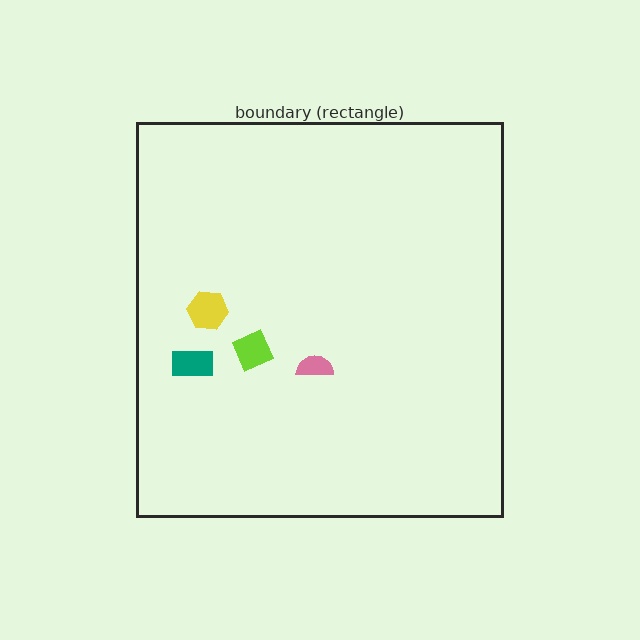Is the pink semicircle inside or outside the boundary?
Inside.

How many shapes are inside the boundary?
4 inside, 0 outside.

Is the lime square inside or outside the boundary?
Inside.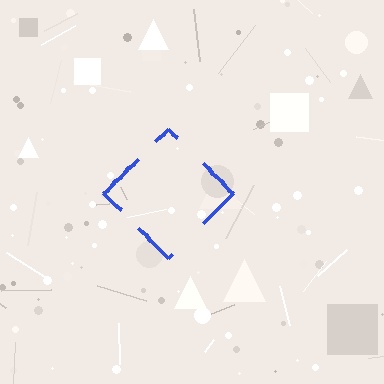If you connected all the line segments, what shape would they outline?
They would outline a diamond.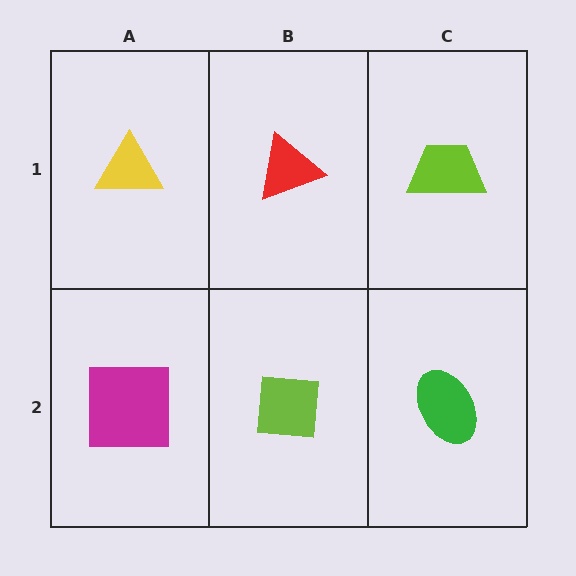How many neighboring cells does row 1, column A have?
2.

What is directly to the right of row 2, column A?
A lime square.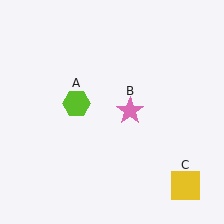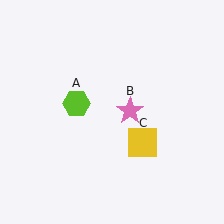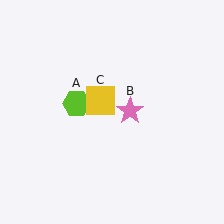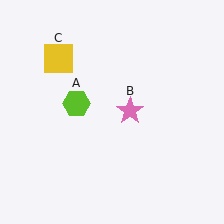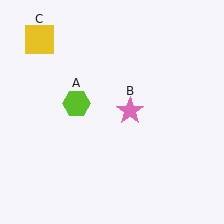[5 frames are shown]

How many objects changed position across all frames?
1 object changed position: yellow square (object C).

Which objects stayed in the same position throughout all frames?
Lime hexagon (object A) and pink star (object B) remained stationary.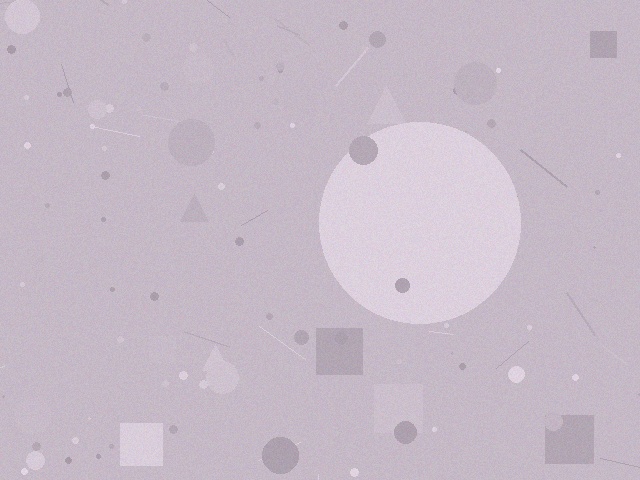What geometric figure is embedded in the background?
A circle is embedded in the background.